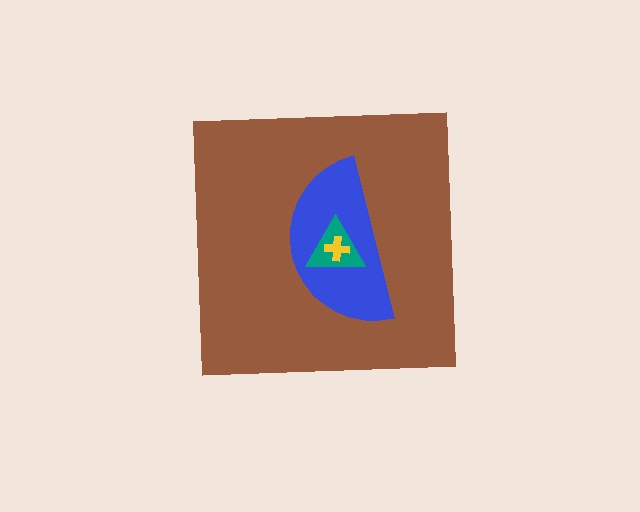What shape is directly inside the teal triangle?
The yellow cross.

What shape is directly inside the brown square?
The blue semicircle.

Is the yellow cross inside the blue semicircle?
Yes.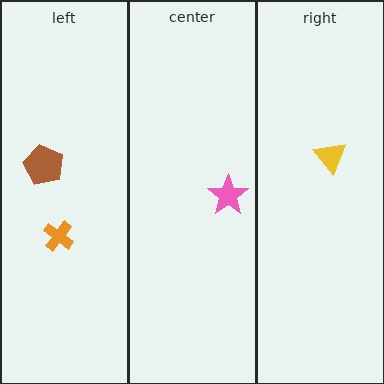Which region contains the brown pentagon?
The left region.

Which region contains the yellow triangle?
The right region.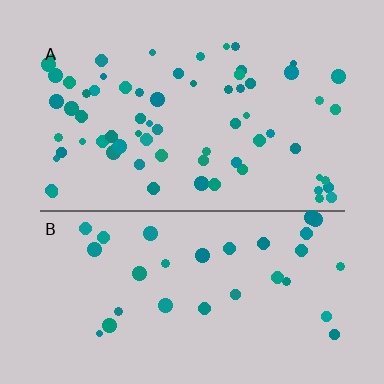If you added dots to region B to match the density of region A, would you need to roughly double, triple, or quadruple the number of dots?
Approximately double.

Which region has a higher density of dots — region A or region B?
A (the top).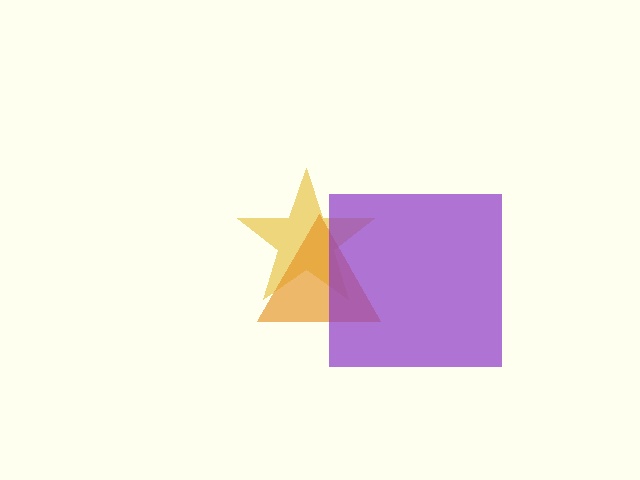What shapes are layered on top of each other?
The layered shapes are: a yellow star, an orange triangle, a purple square.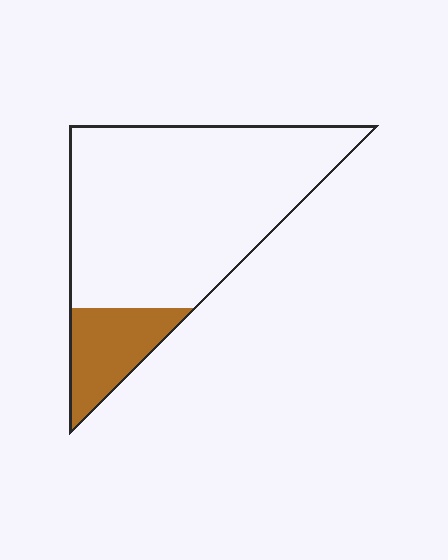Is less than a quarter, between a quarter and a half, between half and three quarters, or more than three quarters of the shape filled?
Less than a quarter.